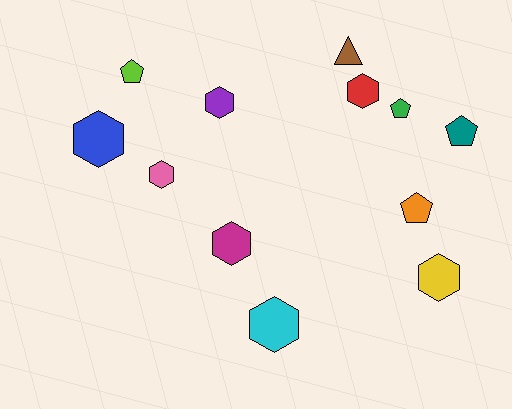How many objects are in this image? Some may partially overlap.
There are 12 objects.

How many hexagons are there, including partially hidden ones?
There are 7 hexagons.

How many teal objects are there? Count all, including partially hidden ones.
There is 1 teal object.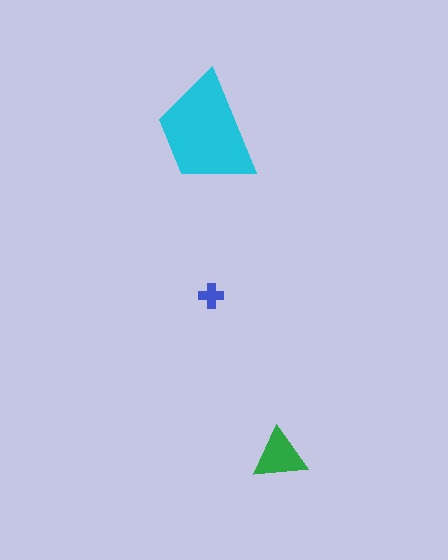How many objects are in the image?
There are 3 objects in the image.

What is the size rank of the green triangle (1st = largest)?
2nd.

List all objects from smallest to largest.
The blue cross, the green triangle, the cyan trapezoid.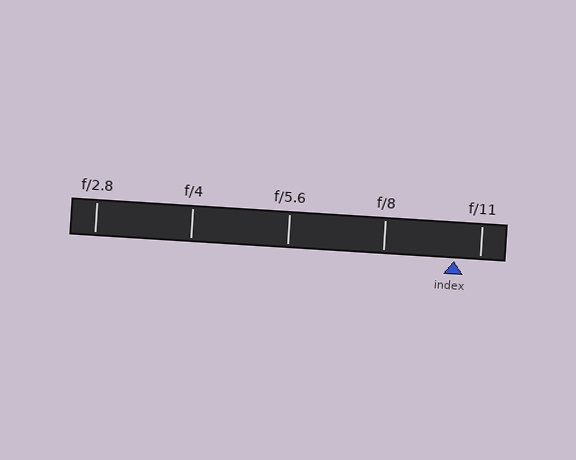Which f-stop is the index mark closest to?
The index mark is closest to f/11.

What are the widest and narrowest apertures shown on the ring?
The widest aperture shown is f/2.8 and the narrowest is f/11.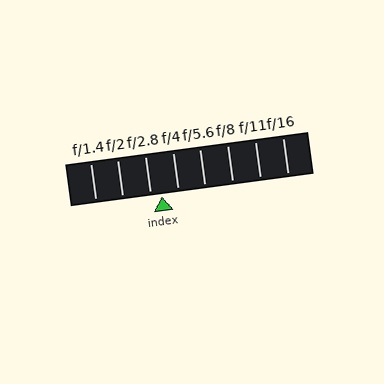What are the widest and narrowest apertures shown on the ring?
The widest aperture shown is f/1.4 and the narrowest is f/16.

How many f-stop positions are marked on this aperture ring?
There are 8 f-stop positions marked.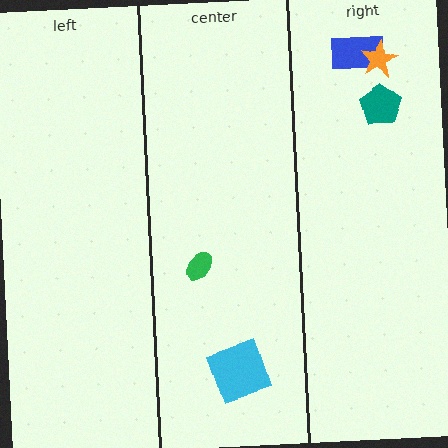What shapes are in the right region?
The teal pentagon, the blue rectangle, the orange star.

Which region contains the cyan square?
The center region.